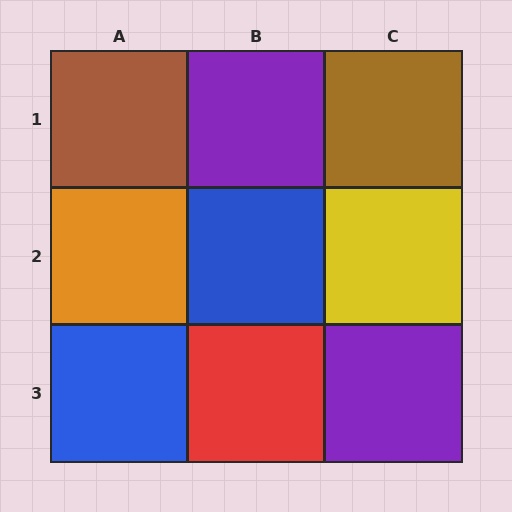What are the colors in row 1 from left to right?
Brown, purple, brown.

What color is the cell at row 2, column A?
Orange.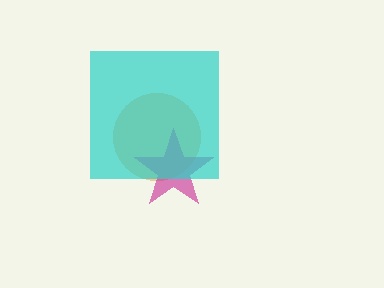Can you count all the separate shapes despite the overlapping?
Yes, there are 3 separate shapes.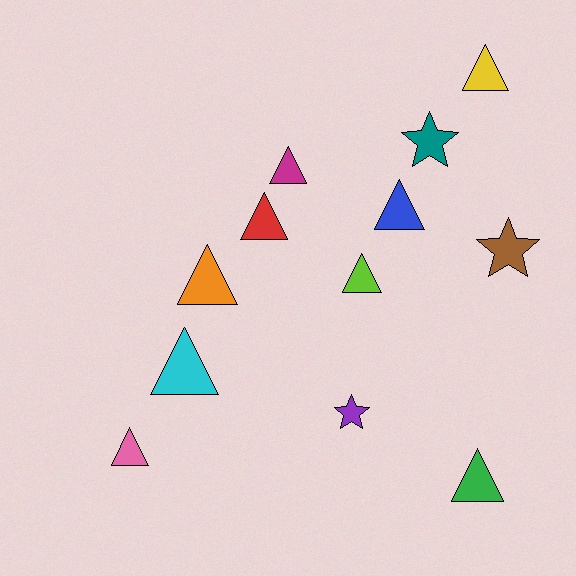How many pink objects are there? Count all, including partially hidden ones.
There is 1 pink object.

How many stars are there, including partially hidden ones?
There are 3 stars.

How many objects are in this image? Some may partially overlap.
There are 12 objects.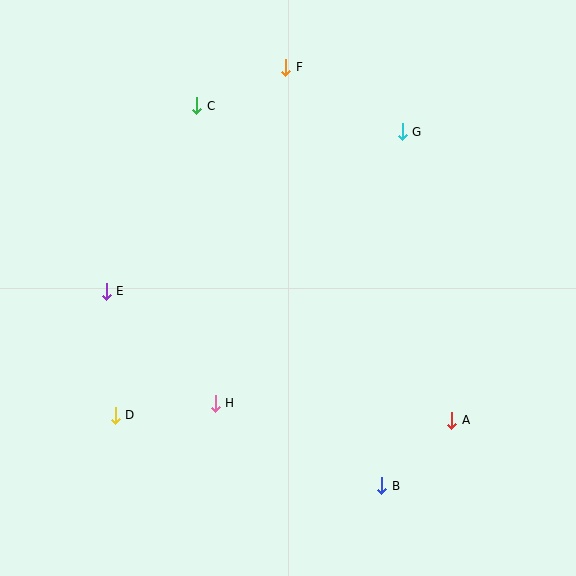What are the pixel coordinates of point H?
Point H is at (215, 403).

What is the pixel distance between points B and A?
The distance between B and A is 96 pixels.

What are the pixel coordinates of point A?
Point A is at (452, 420).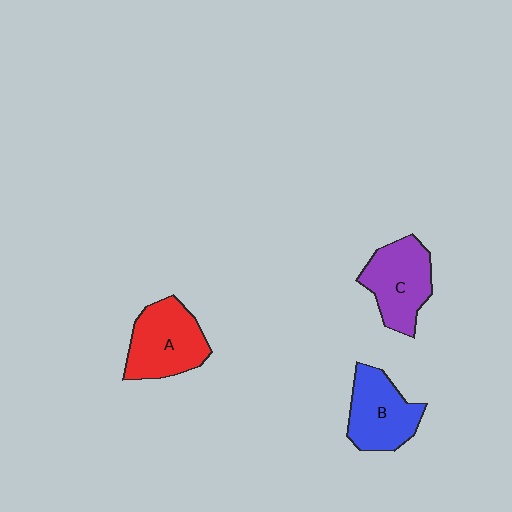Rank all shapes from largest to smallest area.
From largest to smallest: A (red), C (purple), B (blue).